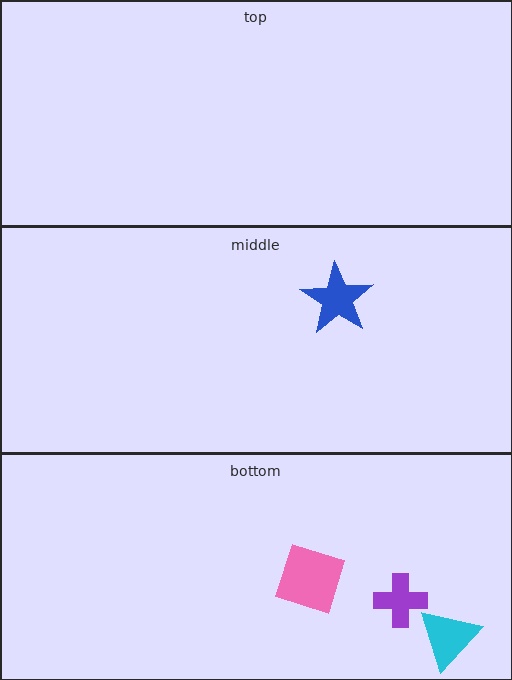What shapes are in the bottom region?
The purple cross, the pink diamond, the cyan triangle.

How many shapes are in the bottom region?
3.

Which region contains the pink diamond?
The bottom region.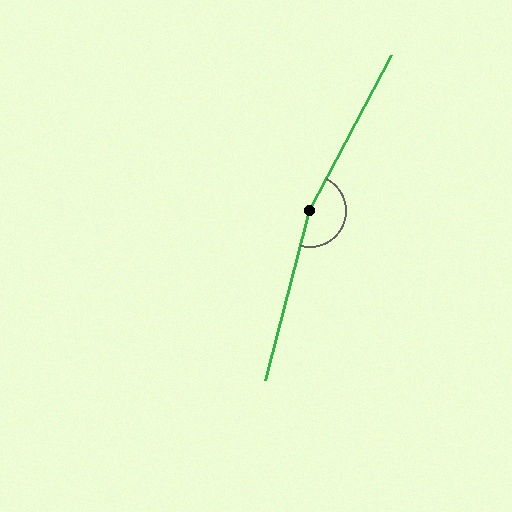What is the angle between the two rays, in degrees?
Approximately 167 degrees.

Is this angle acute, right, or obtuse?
It is obtuse.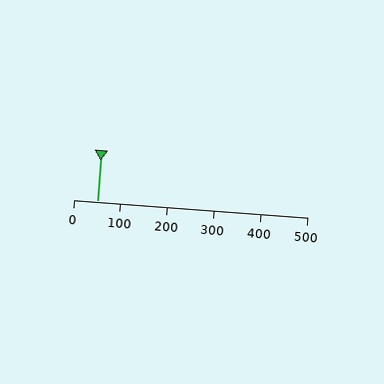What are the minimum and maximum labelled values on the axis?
The axis runs from 0 to 500.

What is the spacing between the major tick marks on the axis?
The major ticks are spaced 100 apart.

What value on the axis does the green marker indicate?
The marker indicates approximately 50.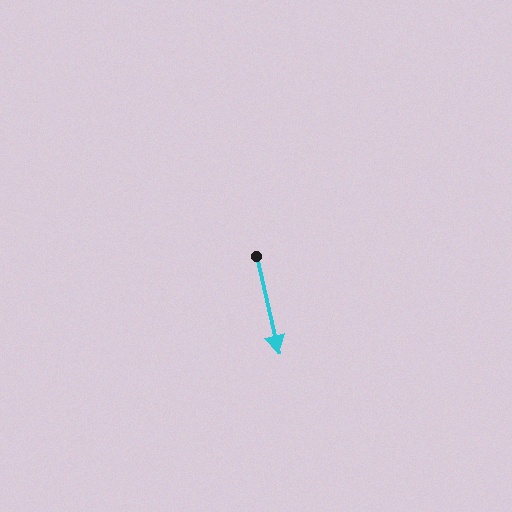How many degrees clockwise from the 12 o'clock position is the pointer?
Approximately 167 degrees.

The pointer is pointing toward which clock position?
Roughly 6 o'clock.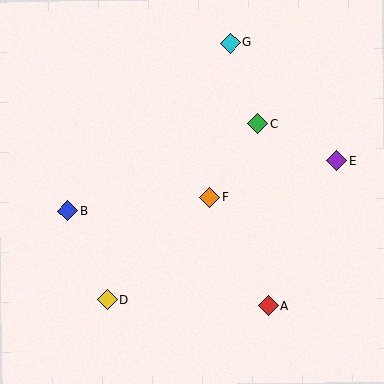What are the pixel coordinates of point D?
Point D is at (108, 300).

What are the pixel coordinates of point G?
Point G is at (231, 43).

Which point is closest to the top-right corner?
Point G is closest to the top-right corner.